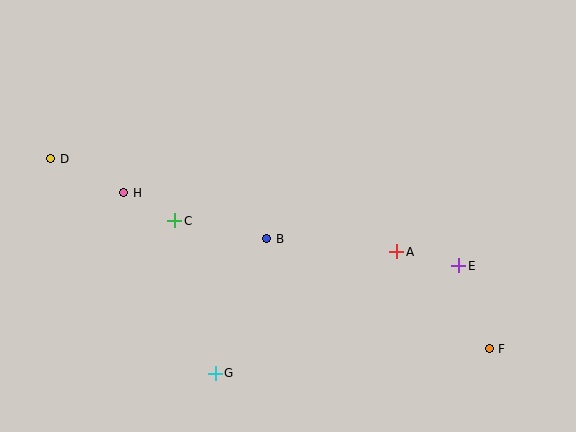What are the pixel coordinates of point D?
Point D is at (51, 159).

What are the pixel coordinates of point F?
Point F is at (489, 349).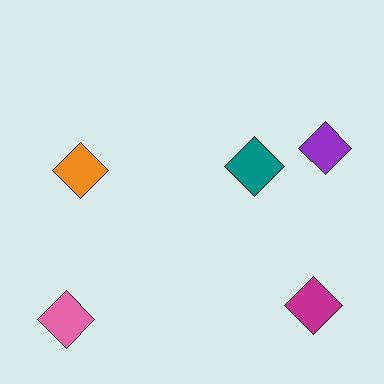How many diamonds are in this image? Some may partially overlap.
There are 5 diamonds.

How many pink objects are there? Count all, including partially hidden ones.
There is 1 pink object.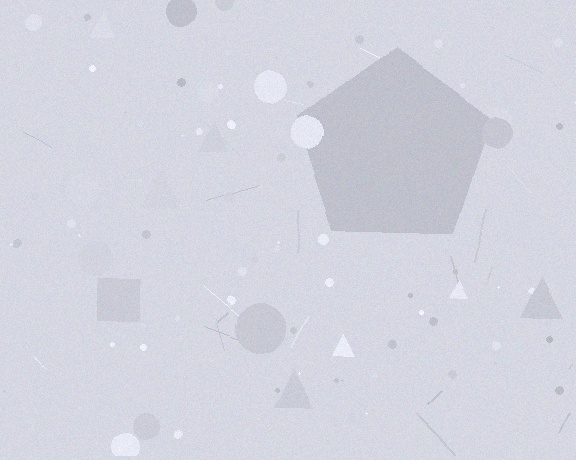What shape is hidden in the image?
A pentagon is hidden in the image.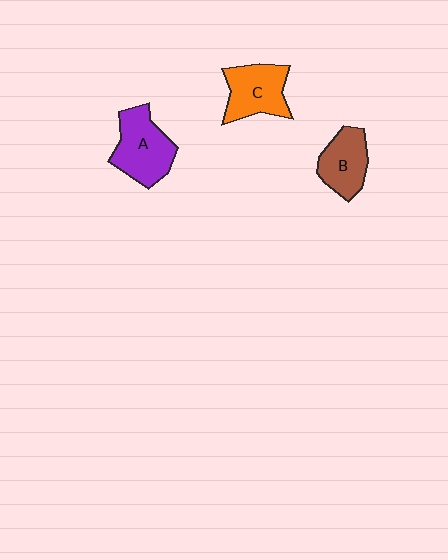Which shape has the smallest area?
Shape B (brown).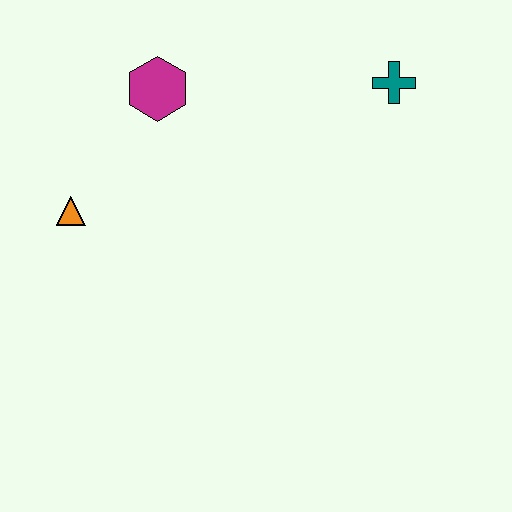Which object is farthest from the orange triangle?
The teal cross is farthest from the orange triangle.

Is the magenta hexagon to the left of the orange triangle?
No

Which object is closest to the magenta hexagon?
The orange triangle is closest to the magenta hexagon.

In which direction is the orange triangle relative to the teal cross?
The orange triangle is to the left of the teal cross.